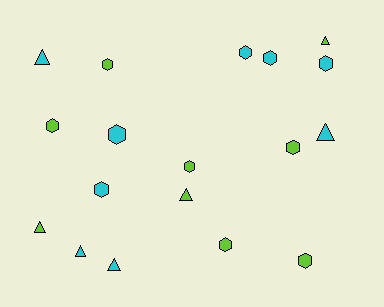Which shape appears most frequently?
Hexagon, with 11 objects.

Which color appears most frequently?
Lime, with 9 objects.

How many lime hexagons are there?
There are 6 lime hexagons.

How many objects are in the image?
There are 18 objects.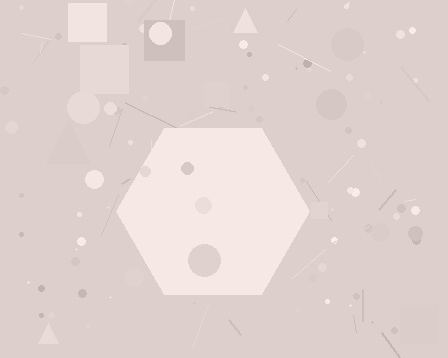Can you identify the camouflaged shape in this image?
The camouflaged shape is a hexagon.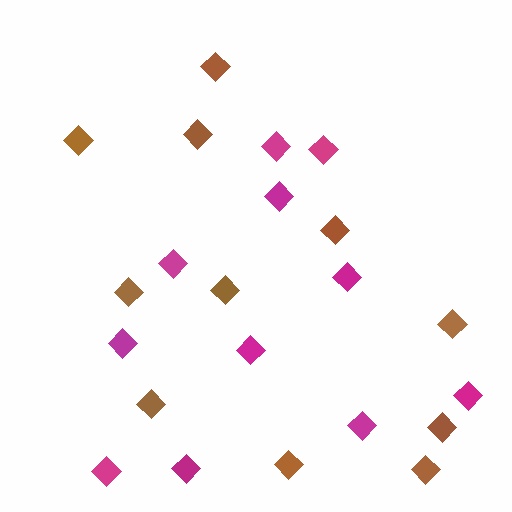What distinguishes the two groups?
There are 2 groups: one group of magenta diamonds (11) and one group of brown diamonds (11).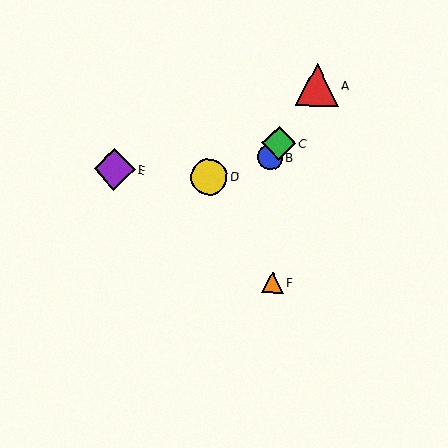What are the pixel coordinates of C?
Object C is at (279, 143).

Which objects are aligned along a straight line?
Objects A, B, C are aligned along a straight line.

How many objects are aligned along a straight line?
3 objects (A, B, C) are aligned along a straight line.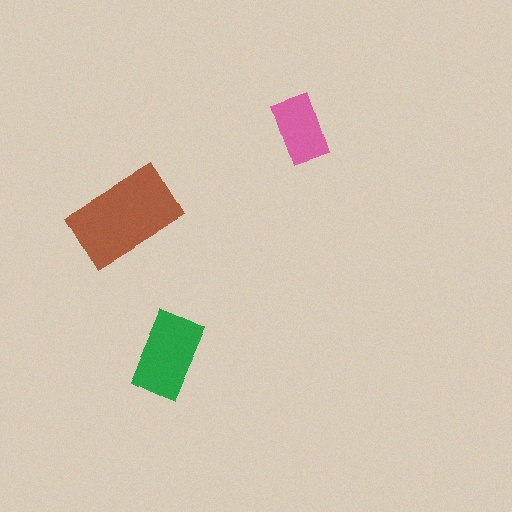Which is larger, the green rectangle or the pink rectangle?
The green one.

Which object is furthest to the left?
The brown rectangle is leftmost.